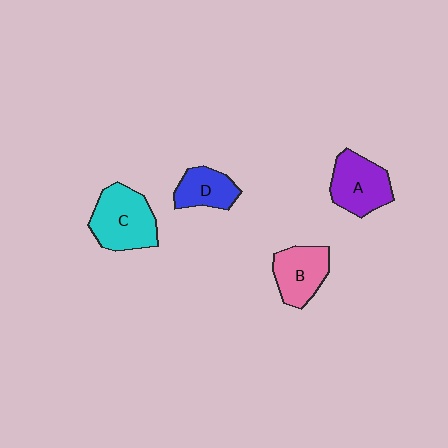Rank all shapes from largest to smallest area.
From largest to smallest: C (cyan), A (purple), B (pink), D (blue).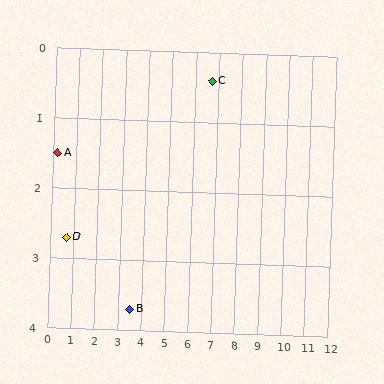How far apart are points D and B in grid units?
Points D and B are about 3.0 grid units apart.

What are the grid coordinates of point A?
Point A is at approximately (0.2, 1.5).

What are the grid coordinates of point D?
Point D is at approximately (0.7, 2.7).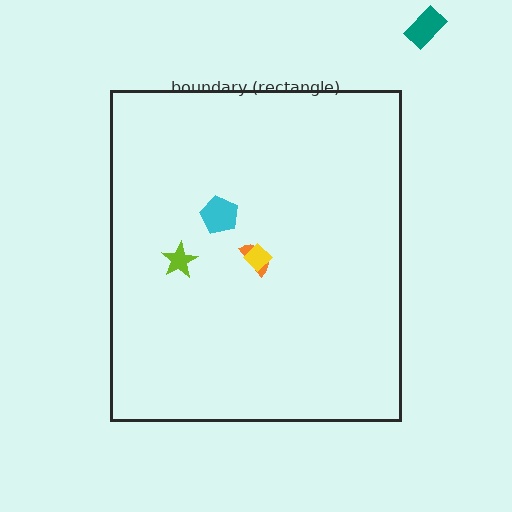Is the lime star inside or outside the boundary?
Inside.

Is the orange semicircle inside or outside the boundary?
Inside.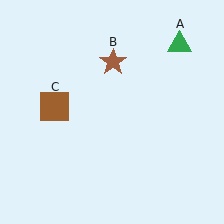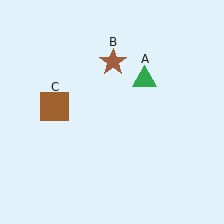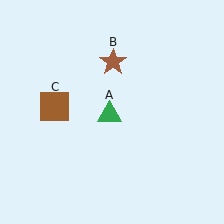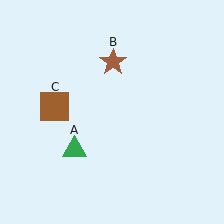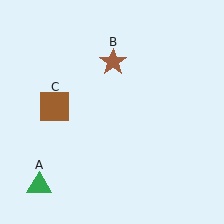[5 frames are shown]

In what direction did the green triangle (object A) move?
The green triangle (object A) moved down and to the left.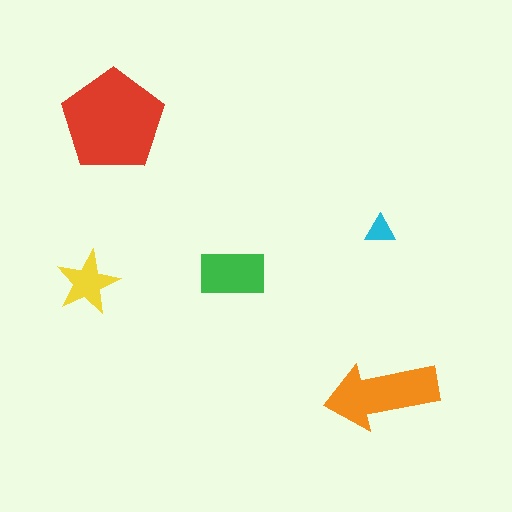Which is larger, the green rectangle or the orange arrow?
The orange arrow.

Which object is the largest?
The red pentagon.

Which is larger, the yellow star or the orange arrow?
The orange arrow.